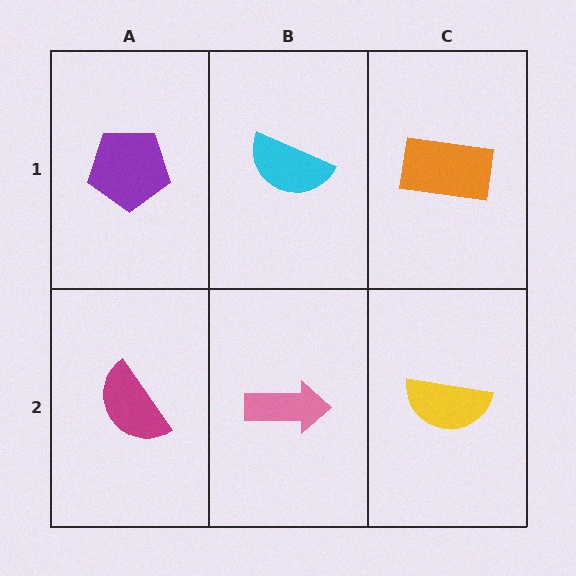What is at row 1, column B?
A cyan semicircle.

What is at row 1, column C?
An orange rectangle.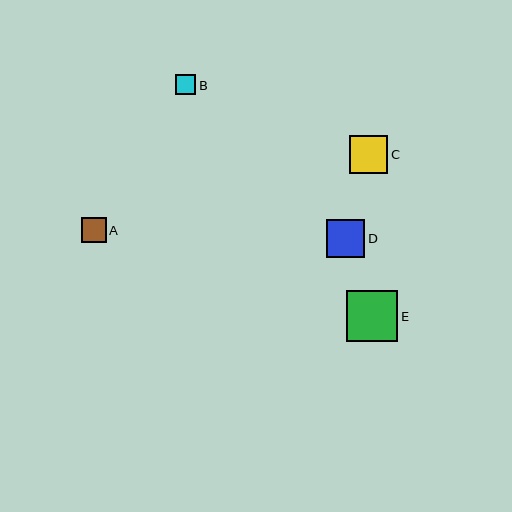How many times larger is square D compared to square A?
Square D is approximately 1.5 times the size of square A.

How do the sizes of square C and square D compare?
Square C and square D are approximately the same size.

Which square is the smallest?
Square B is the smallest with a size of approximately 20 pixels.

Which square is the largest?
Square E is the largest with a size of approximately 51 pixels.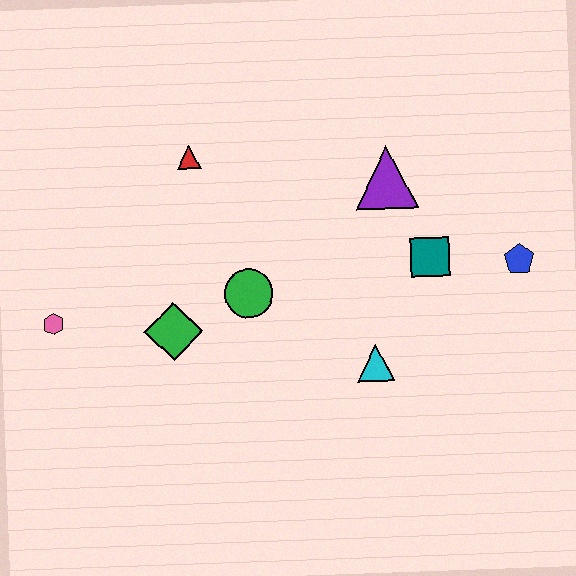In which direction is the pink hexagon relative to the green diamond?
The pink hexagon is to the left of the green diamond.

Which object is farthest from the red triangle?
The blue pentagon is farthest from the red triangle.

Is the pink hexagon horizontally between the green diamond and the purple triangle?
No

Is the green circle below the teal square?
Yes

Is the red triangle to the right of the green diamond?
Yes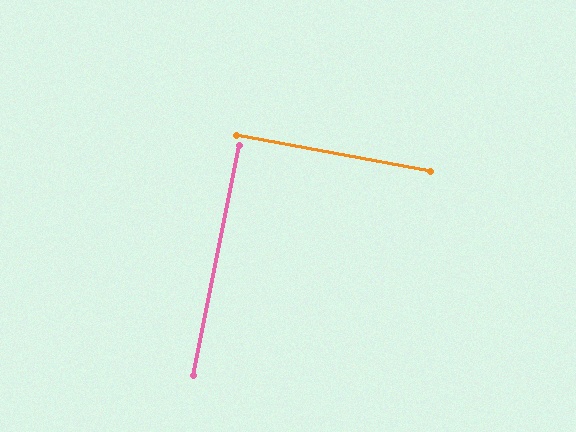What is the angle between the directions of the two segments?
Approximately 89 degrees.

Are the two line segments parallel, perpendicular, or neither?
Perpendicular — they meet at approximately 89°.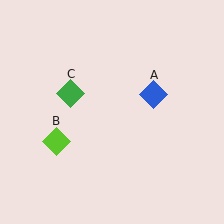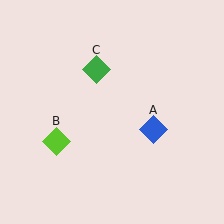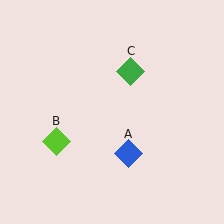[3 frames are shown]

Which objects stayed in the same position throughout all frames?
Lime diamond (object B) remained stationary.